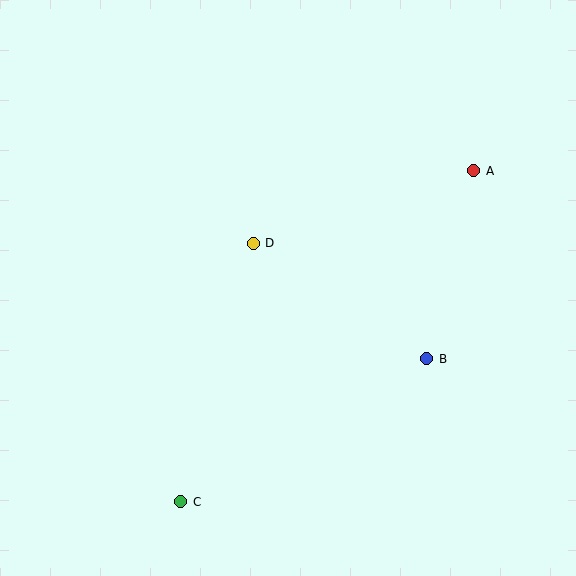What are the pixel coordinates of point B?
Point B is at (427, 359).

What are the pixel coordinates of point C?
Point C is at (181, 502).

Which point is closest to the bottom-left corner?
Point C is closest to the bottom-left corner.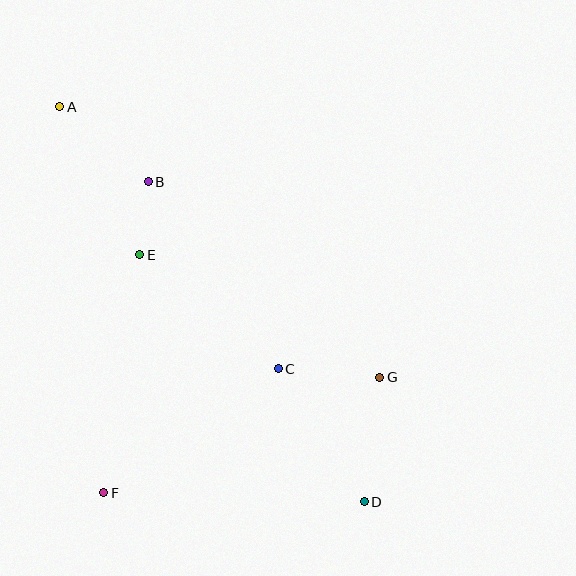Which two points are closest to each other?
Points B and E are closest to each other.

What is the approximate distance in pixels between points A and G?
The distance between A and G is approximately 419 pixels.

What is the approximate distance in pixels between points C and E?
The distance between C and E is approximately 179 pixels.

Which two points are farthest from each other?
Points A and D are farthest from each other.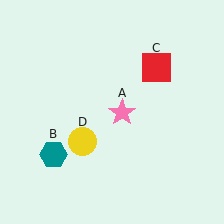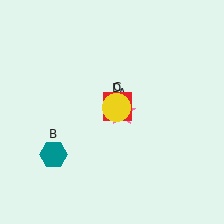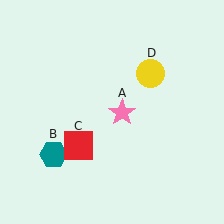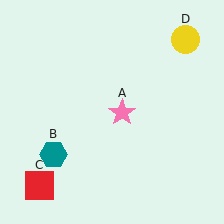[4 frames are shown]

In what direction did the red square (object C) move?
The red square (object C) moved down and to the left.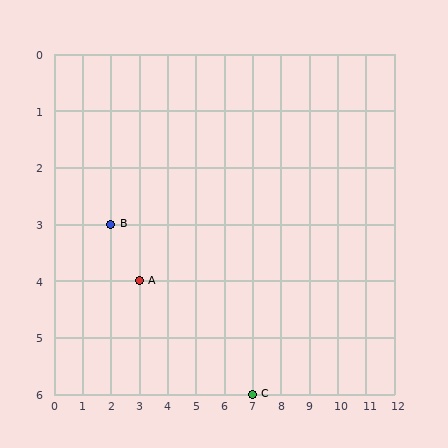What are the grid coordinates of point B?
Point B is at grid coordinates (2, 3).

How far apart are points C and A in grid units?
Points C and A are 4 columns and 2 rows apart (about 4.5 grid units diagonally).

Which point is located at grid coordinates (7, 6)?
Point C is at (7, 6).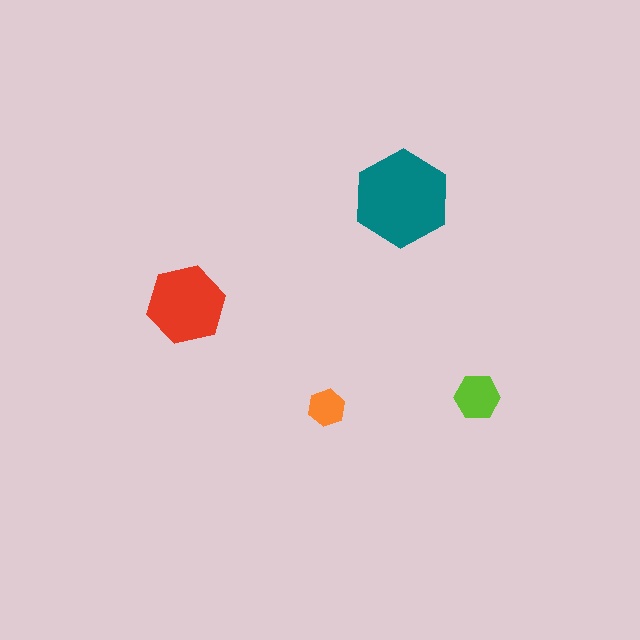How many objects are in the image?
There are 4 objects in the image.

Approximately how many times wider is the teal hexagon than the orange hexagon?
About 2.5 times wider.